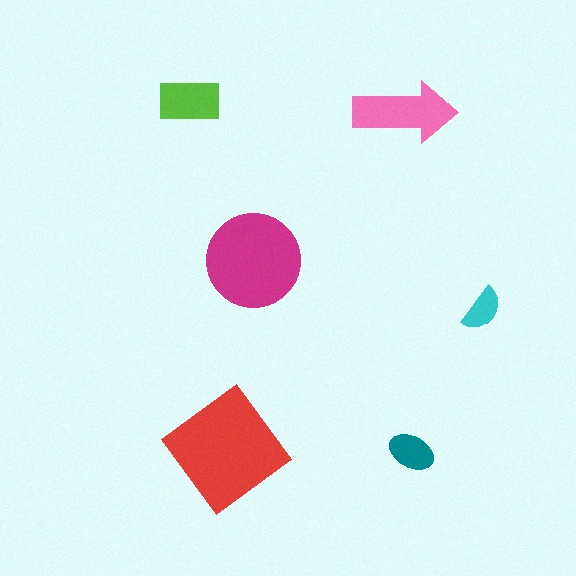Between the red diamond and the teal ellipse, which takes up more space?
The red diamond.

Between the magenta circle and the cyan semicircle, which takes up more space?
The magenta circle.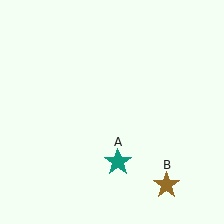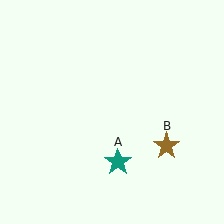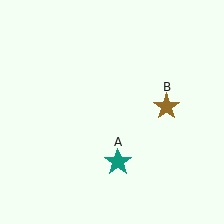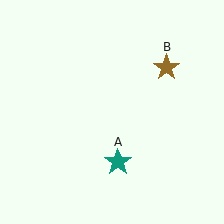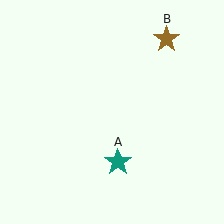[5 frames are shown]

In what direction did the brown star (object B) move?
The brown star (object B) moved up.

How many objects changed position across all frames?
1 object changed position: brown star (object B).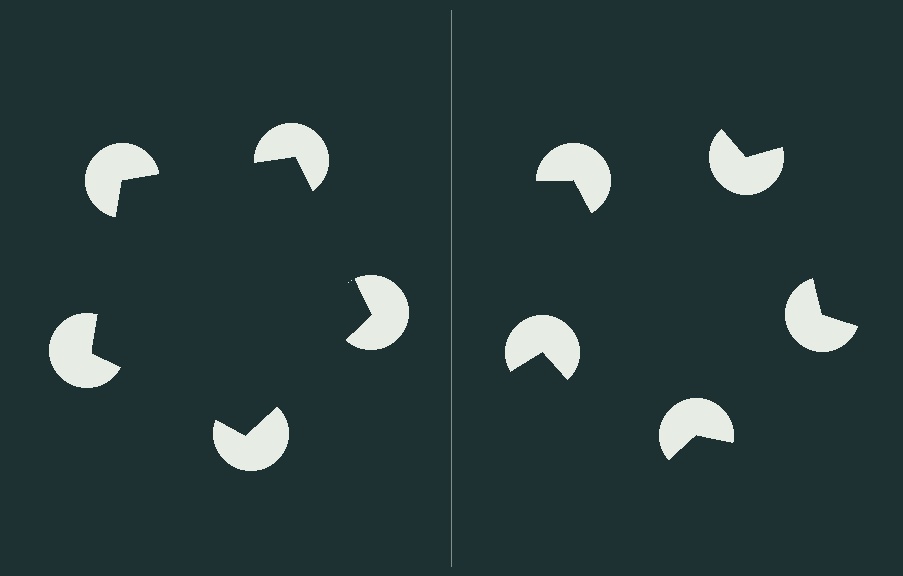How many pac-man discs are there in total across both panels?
10 — 5 on each side.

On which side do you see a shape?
An illusory pentagon appears on the left side. On the right side the wedge cuts are rotated, so no coherent shape forms.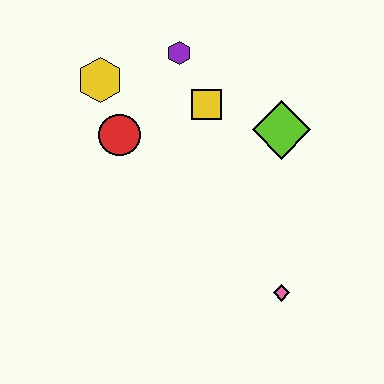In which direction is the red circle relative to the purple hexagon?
The red circle is below the purple hexagon.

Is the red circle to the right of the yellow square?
No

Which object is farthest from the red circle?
The pink diamond is farthest from the red circle.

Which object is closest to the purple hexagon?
The yellow square is closest to the purple hexagon.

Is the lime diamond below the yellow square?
Yes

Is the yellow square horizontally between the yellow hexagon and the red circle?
No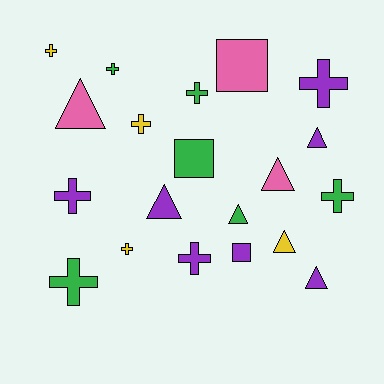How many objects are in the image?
There are 20 objects.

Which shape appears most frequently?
Cross, with 10 objects.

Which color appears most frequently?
Purple, with 7 objects.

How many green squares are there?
There is 1 green square.